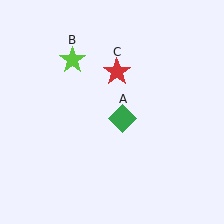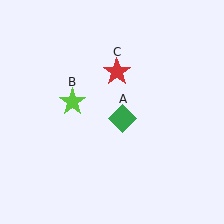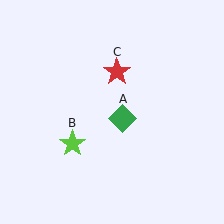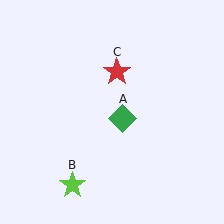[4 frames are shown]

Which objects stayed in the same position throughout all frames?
Green diamond (object A) and red star (object C) remained stationary.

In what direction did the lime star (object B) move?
The lime star (object B) moved down.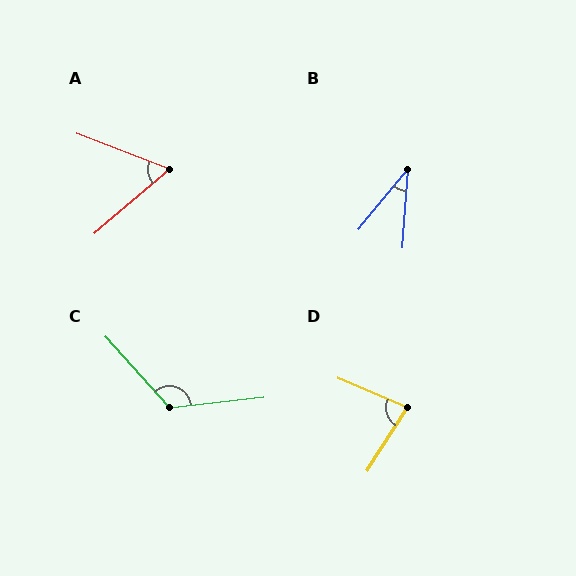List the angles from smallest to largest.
B (35°), A (61°), D (81°), C (125°).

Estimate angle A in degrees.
Approximately 61 degrees.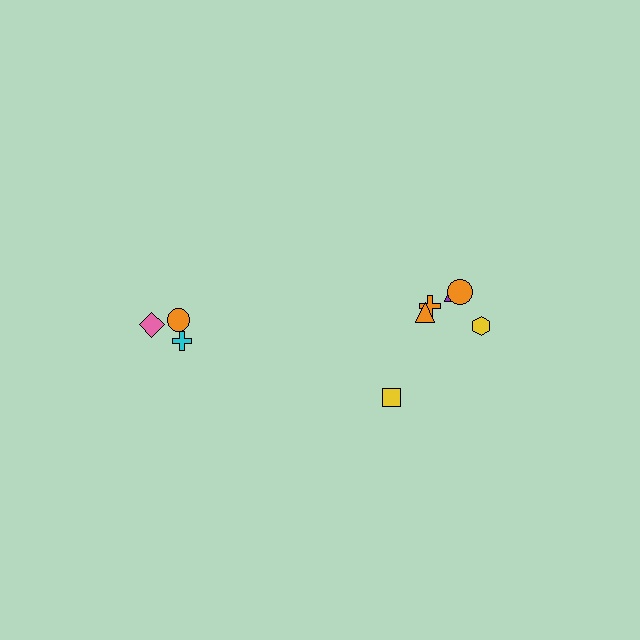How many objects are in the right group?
There are 6 objects.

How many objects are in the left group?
There are 3 objects.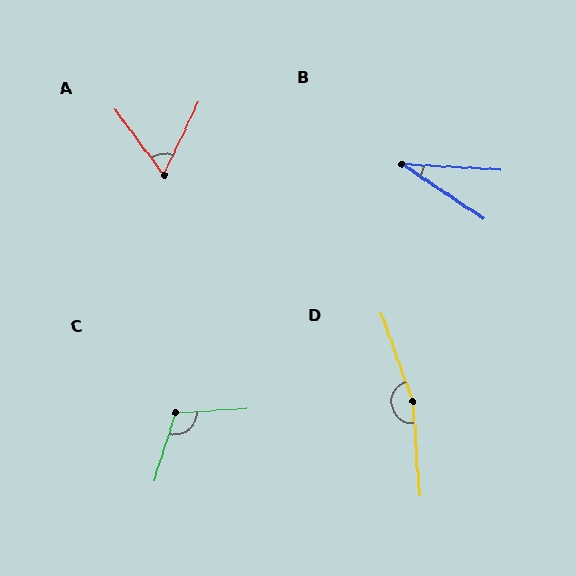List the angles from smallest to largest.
B (31°), A (62°), C (111°), D (165°).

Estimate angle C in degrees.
Approximately 111 degrees.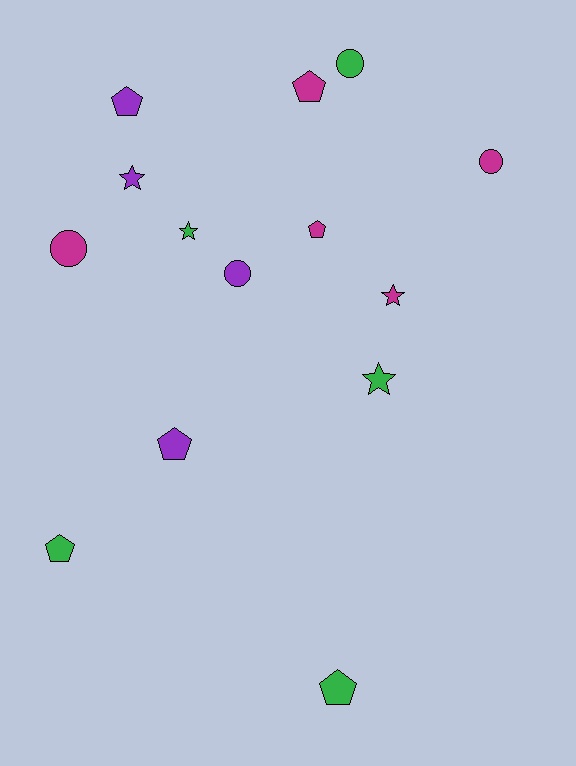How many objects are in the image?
There are 14 objects.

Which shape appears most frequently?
Pentagon, with 6 objects.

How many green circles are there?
There is 1 green circle.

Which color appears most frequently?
Green, with 5 objects.